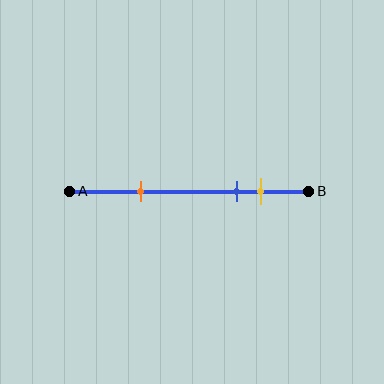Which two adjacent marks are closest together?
The blue and yellow marks are the closest adjacent pair.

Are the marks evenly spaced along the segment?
No, the marks are not evenly spaced.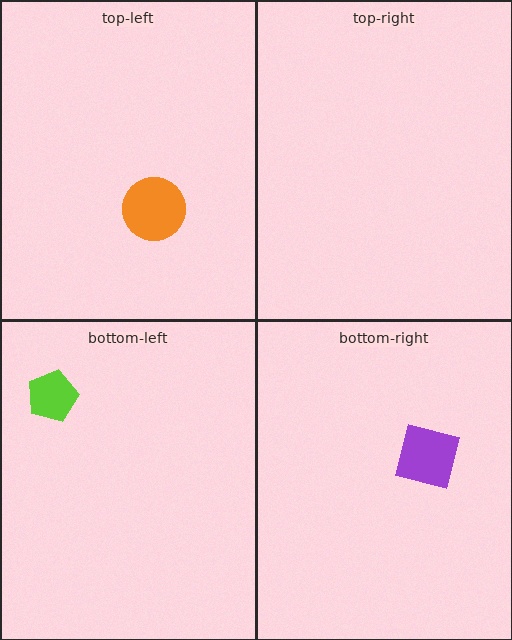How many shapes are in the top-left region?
1.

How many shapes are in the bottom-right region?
1.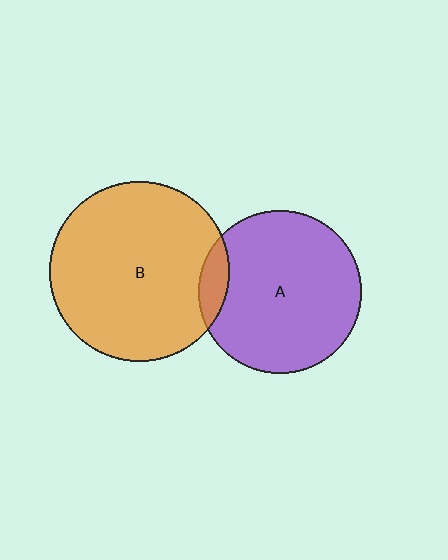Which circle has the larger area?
Circle B (orange).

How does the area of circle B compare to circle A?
Approximately 1.2 times.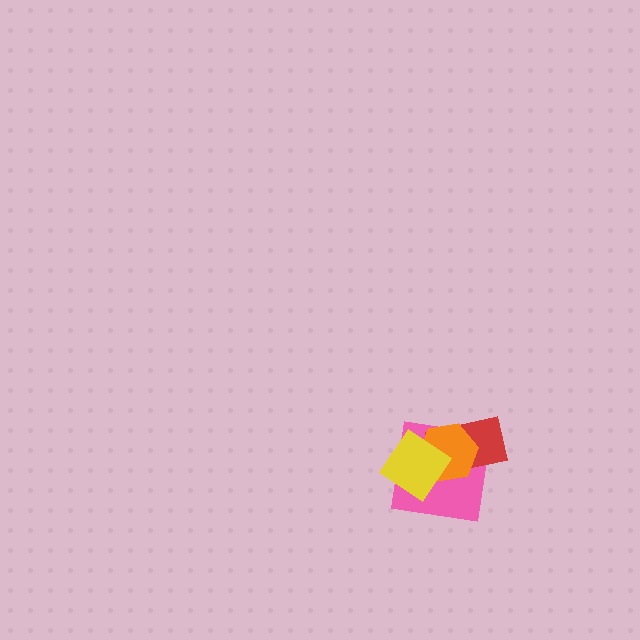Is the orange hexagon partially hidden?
Yes, it is partially covered by another shape.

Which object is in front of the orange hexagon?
The yellow diamond is in front of the orange hexagon.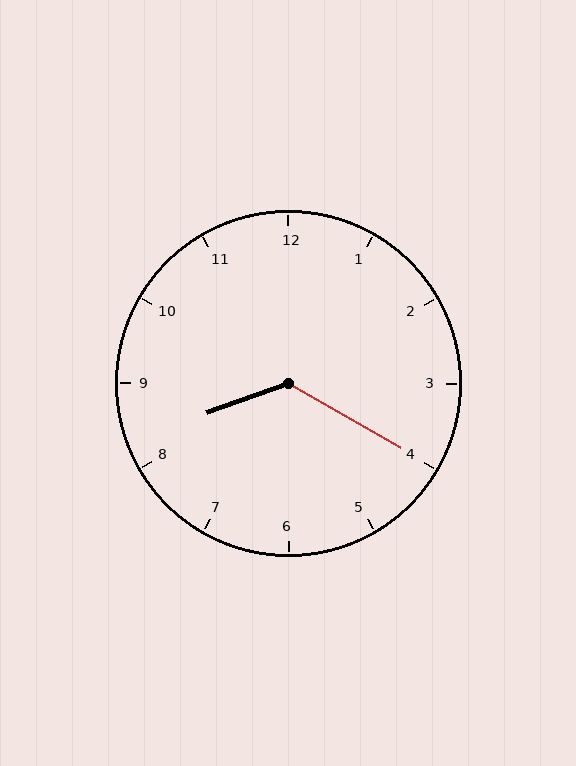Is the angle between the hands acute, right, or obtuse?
It is obtuse.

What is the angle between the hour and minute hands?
Approximately 130 degrees.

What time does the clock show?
8:20.